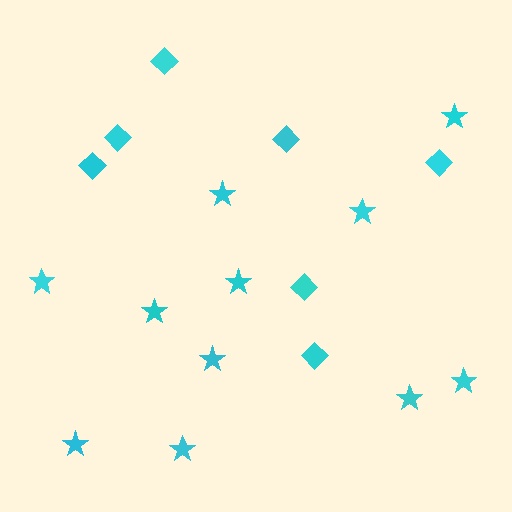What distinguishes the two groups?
There are 2 groups: one group of stars (11) and one group of diamonds (7).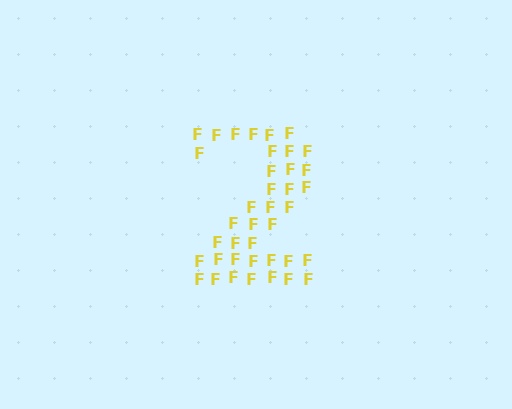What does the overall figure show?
The overall figure shows the digit 2.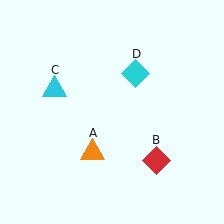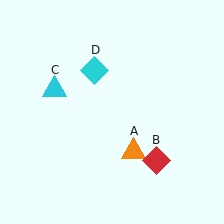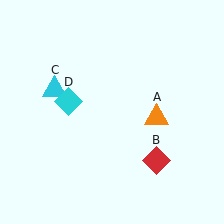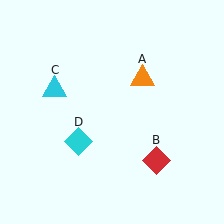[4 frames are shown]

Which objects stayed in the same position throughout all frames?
Red diamond (object B) and cyan triangle (object C) remained stationary.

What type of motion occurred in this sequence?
The orange triangle (object A), cyan diamond (object D) rotated counterclockwise around the center of the scene.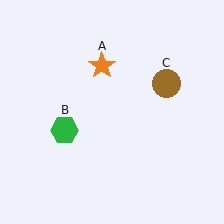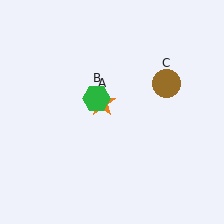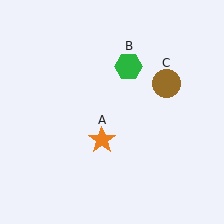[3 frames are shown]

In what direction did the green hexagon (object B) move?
The green hexagon (object B) moved up and to the right.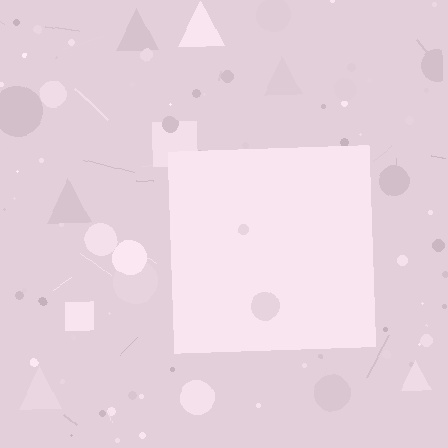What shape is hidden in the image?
A square is hidden in the image.